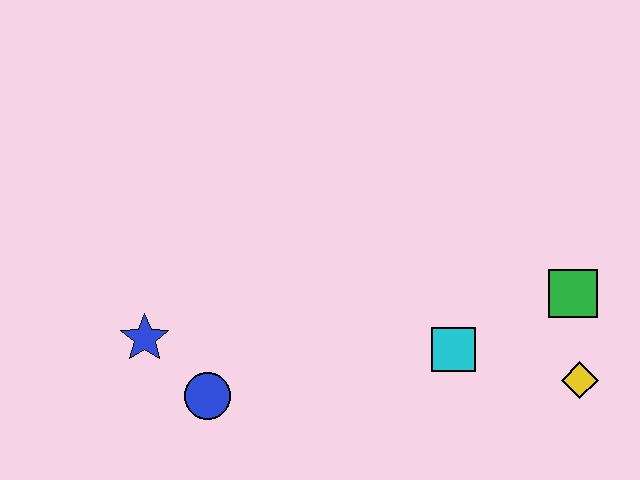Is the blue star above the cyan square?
Yes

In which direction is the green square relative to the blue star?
The green square is to the right of the blue star.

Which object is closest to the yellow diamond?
The green square is closest to the yellow diamond.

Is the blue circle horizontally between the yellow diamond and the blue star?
Yes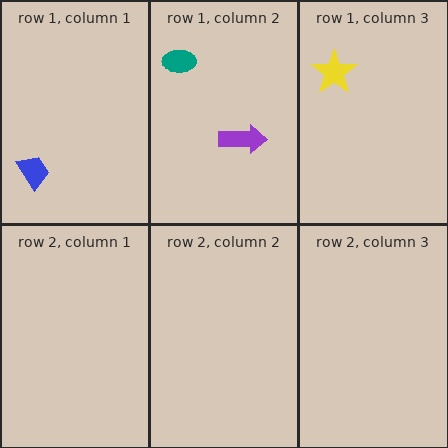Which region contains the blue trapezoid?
The row 1, column 1 region.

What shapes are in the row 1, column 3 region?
The yellow star.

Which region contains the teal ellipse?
The row 1, column 2 region.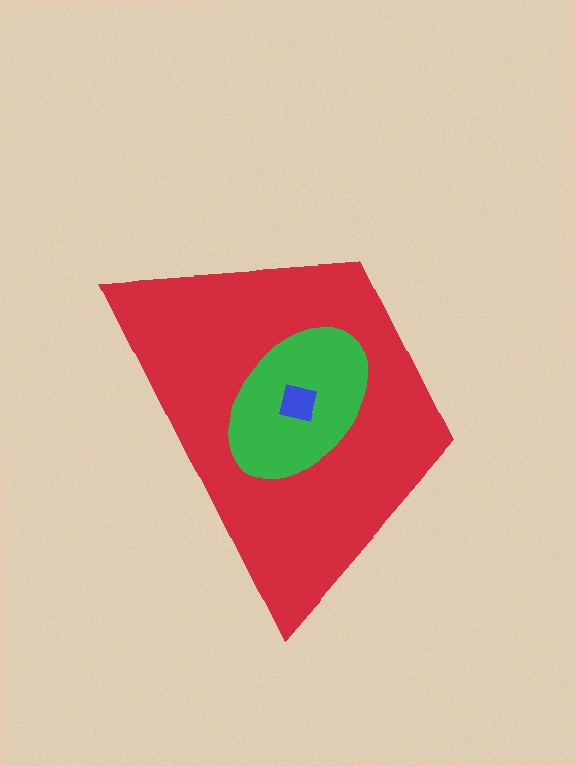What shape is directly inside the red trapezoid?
The green ellipse.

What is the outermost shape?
The red trapezoid.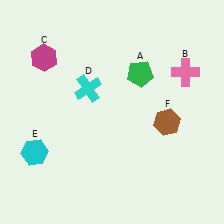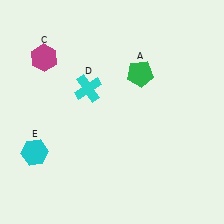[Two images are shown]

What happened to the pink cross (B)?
The pink cross (B) was removed in Image 2. It was in the top-right area of Image 1.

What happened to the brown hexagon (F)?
The brown hexagon (F) was removed in Image 2. It was in the bottom-right area of Image 1.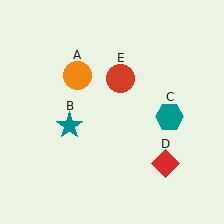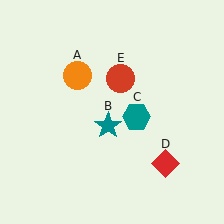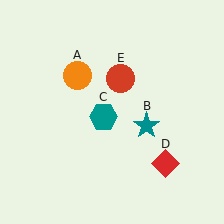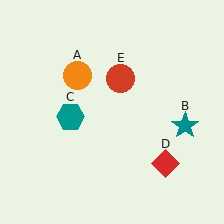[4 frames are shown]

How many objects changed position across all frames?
2 objects changed position: teal star (object B), teal hexagon (object C).